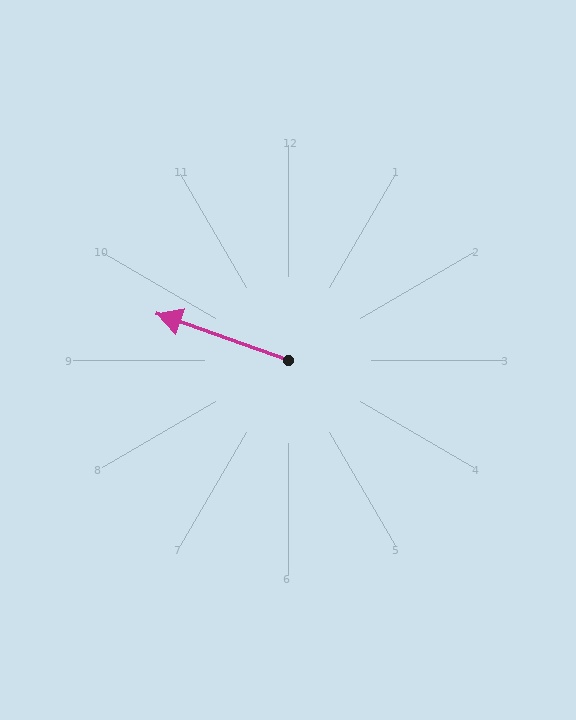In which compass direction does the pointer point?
West.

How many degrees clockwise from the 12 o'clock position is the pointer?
Approximately 290 degrees.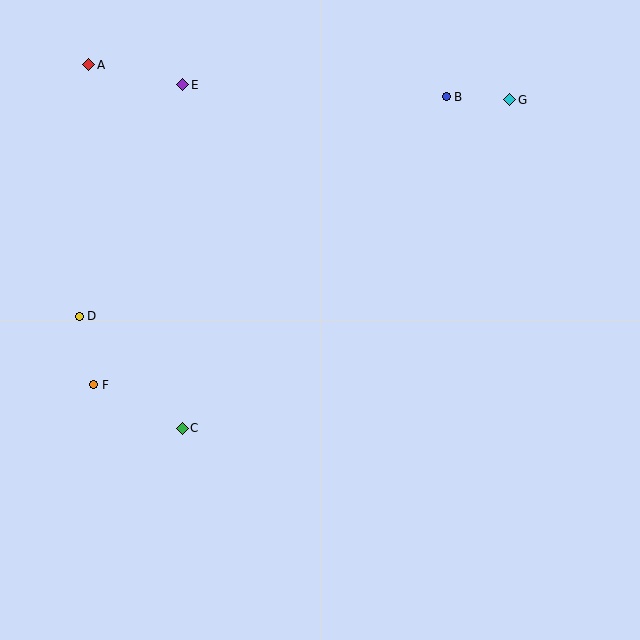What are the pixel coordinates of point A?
Point A is at (89, 65).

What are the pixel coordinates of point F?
Point F is at (94, 385).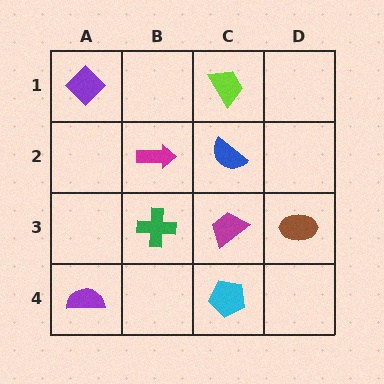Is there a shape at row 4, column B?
No, that cell is empty.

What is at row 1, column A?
A purple diamond.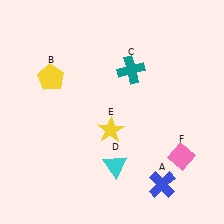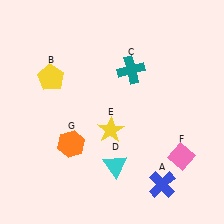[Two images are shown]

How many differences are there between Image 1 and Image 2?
There is 1 difference between the two images.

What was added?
An orange hexagon (G) was added in Image 2.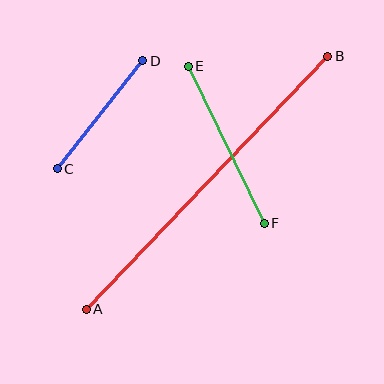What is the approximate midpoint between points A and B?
The midpoint is at approximately (207, 183) pixels.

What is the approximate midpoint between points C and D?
The midpoint is at approximately (100, 115) pixels.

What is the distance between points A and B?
The distance is approximately 350 pixels.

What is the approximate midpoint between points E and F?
The midpoint is at approximately (226, 145) pixels.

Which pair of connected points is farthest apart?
Points A and B are farthest apart.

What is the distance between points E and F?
The distance is approximately 175 pixels.